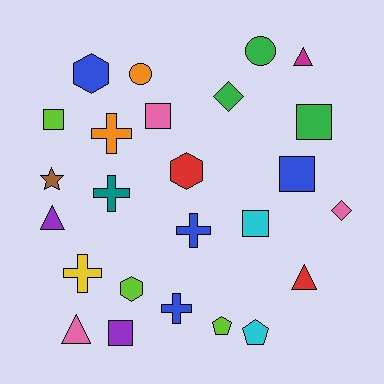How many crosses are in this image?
There are 5 crosses.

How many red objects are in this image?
There are 2 red objects.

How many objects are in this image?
There are 25 objects.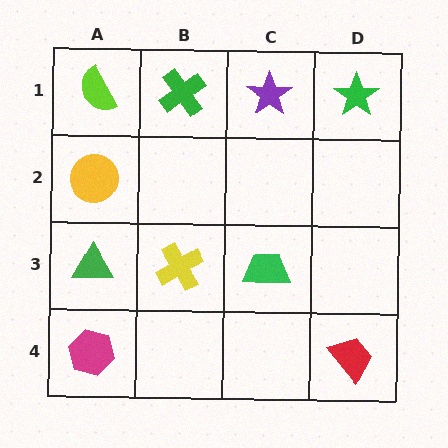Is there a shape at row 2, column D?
No, that cell is empty.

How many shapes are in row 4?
2 shapes.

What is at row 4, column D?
A red trapezoid.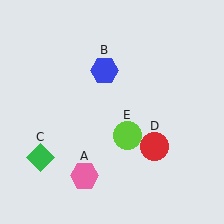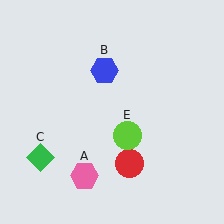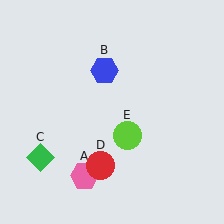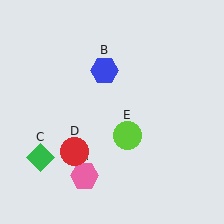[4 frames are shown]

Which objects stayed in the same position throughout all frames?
Pink hexagon (object A) and blue hexagon (object B) and green diamond (object C) and lime circle (object E) remained stationary.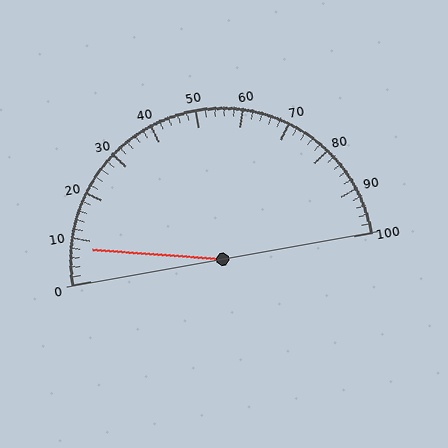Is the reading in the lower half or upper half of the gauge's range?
The reading is in the lower half of the range (0 to 100).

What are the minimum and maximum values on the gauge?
The gauge ranges from 0 to 100.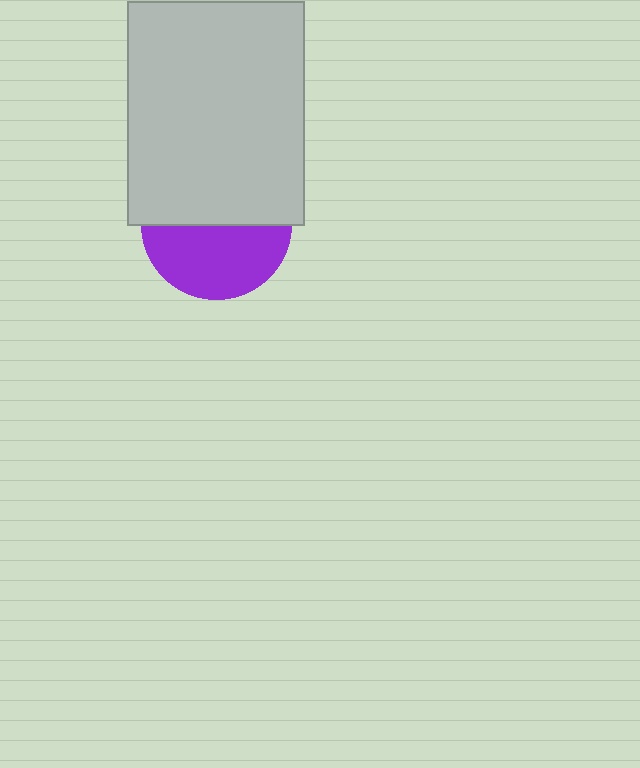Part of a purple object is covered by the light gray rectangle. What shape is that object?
It is a circle.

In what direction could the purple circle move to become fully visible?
The purple circle could move down. That would shift it out from behind the light gray rectangle entirely.